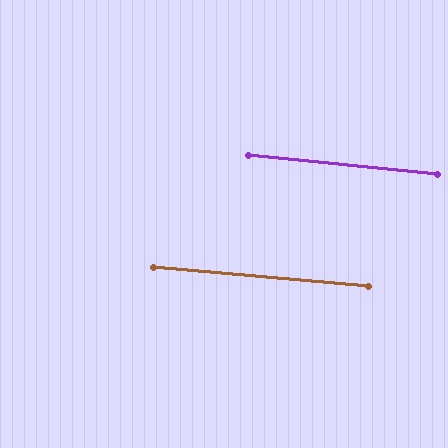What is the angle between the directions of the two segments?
Approximately 1 degree.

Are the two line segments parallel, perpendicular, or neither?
Parallel — their directions differ by only 0.9°.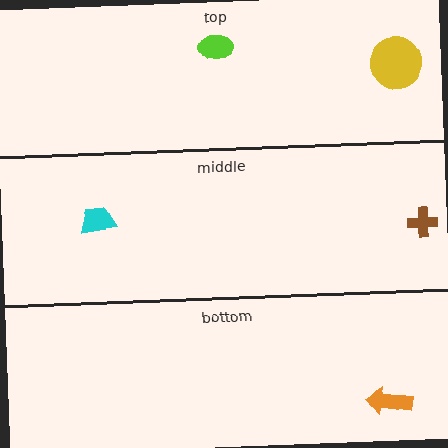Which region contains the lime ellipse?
The top region.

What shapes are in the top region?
The yellow circle, the lime ellipse.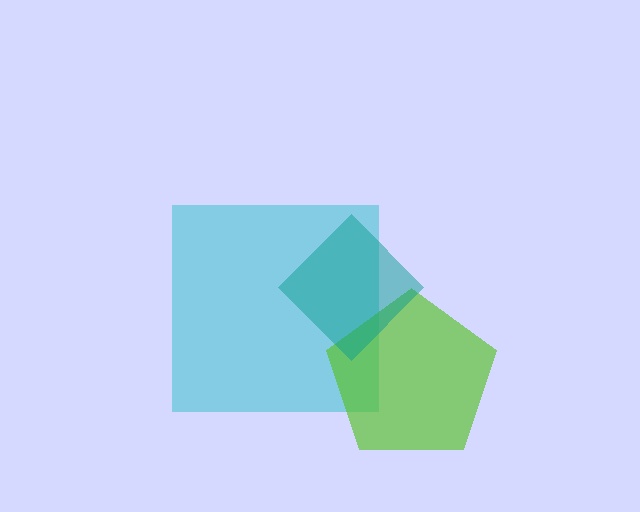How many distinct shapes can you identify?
There are 3 distinct shapes: a cyan square, a lime pentagon, a teal diamond.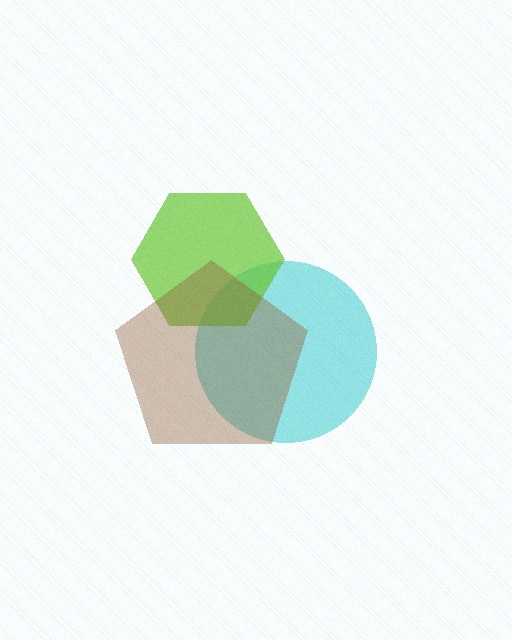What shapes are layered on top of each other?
The layered shapes are: a cyan circle, a lime hexagon, a brown pentagon.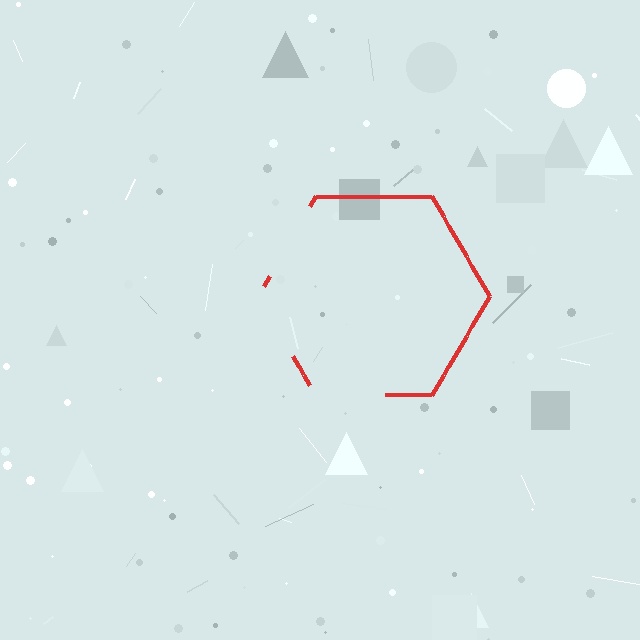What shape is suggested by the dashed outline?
The dashed outline suggests a hexagon.